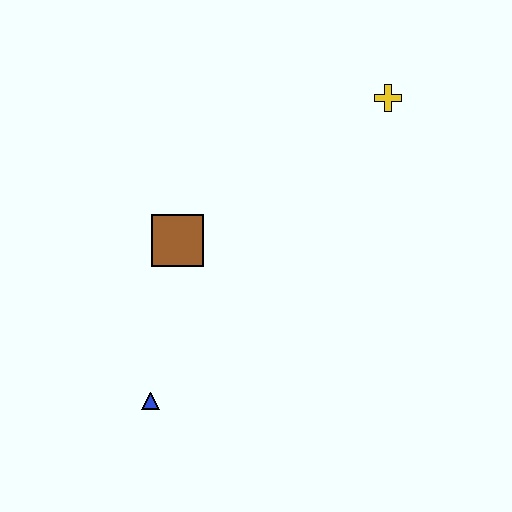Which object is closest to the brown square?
The blue triangle is closest to the brown square.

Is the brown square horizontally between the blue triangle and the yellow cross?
Yes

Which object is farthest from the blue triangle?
The yellow cross is farthest from the blue triangle.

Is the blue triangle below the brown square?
Yes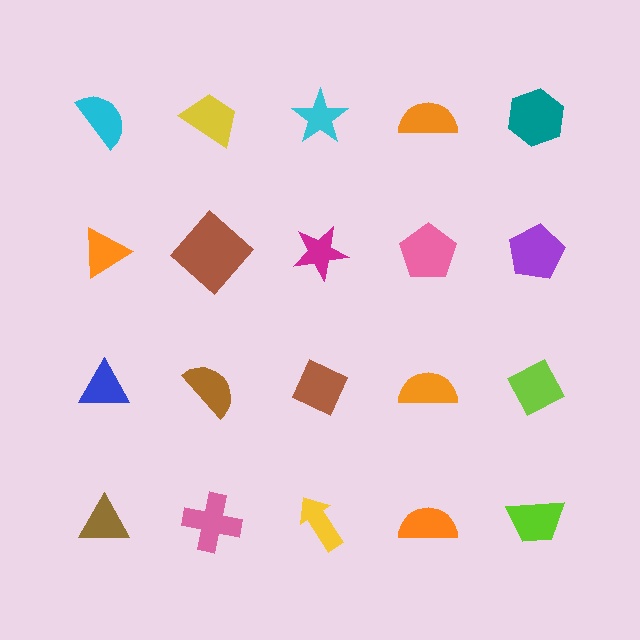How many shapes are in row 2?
5 shapes.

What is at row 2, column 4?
A pink pentagon.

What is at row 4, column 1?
A brown triangle.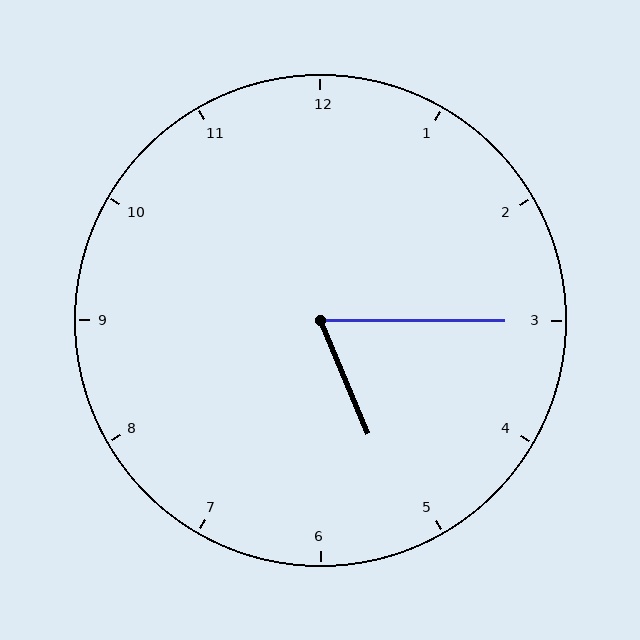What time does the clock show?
5:15.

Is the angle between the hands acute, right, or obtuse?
It is acute.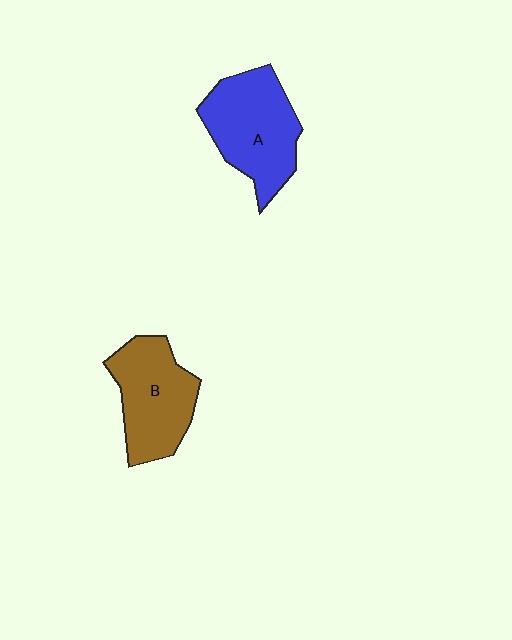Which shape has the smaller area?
Shape B (brown).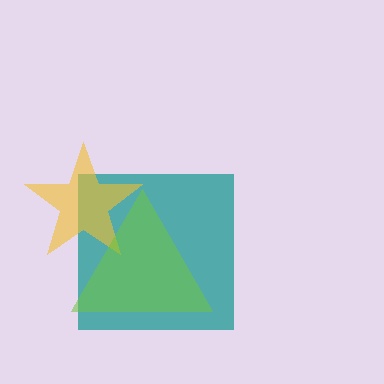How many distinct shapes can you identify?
There are 3 distinct shapes: a teal square, a yellow star, a lime triangle.